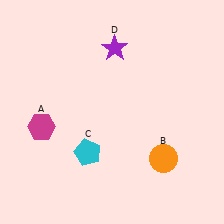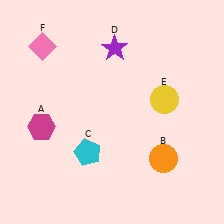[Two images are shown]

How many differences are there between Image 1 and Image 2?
There are 2 differences between the two images.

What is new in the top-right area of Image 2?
A yellow circle (E) was added in the top-right area of Image 2.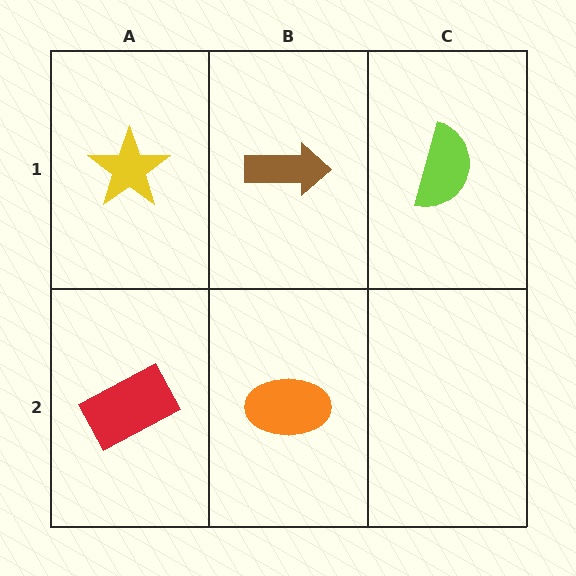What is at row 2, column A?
A red rectangle.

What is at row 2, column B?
An orange ellipse.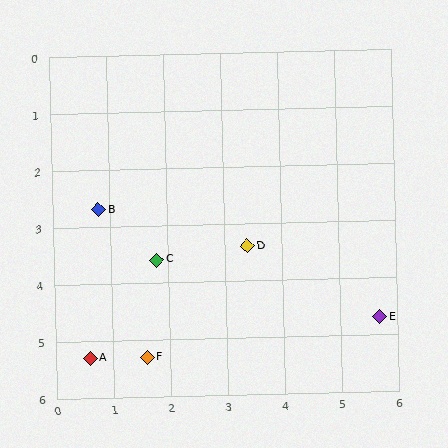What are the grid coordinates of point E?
Point E is at approximately (5.7, 4.7).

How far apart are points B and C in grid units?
Points B and C are about 1.3 grid units apart.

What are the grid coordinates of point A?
Point A is at approximately (0.6, 5.3).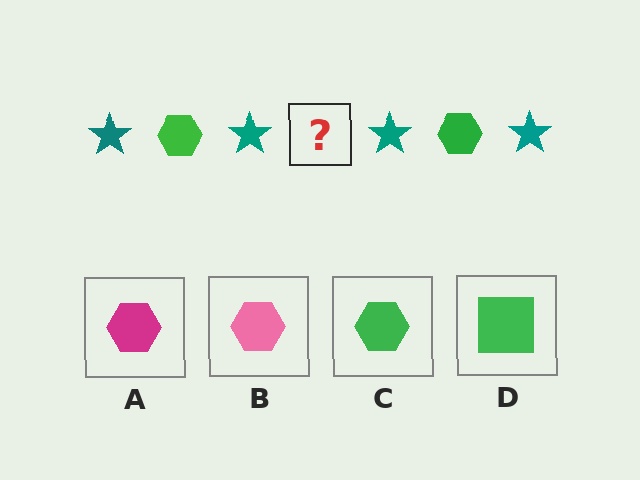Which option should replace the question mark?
Option C.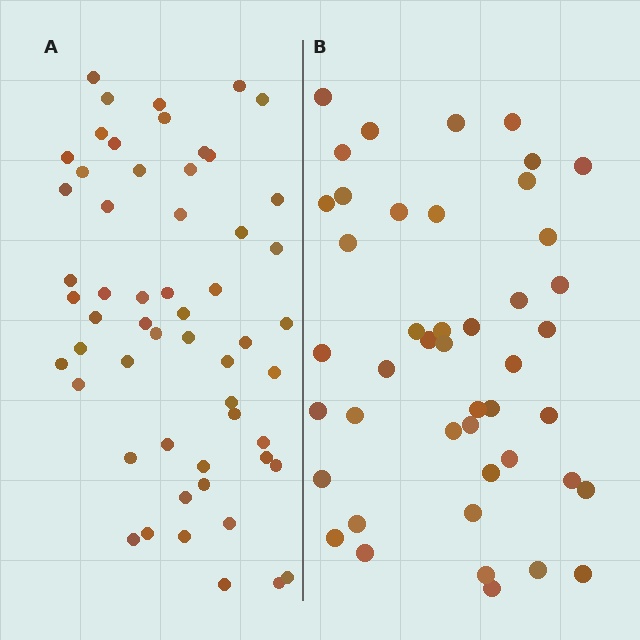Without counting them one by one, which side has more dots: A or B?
Region A (the left region) has more dots.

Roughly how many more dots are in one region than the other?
Region A has roughly 12 or so more dots than region B.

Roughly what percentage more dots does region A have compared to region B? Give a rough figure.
About 25% more.